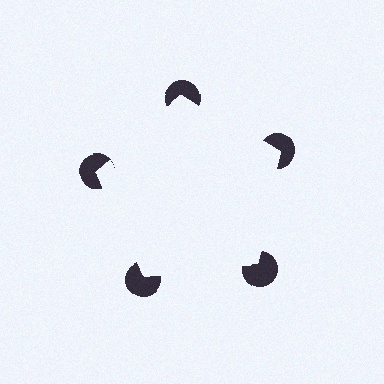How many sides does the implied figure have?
5 sides.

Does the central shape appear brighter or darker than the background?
It typically appears slightly brighter than the background, even though no actual brightness change is drawn.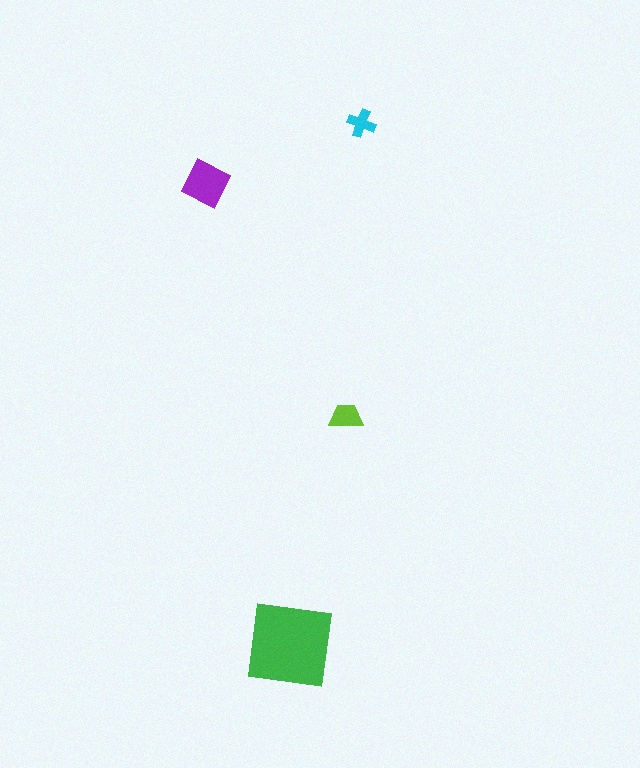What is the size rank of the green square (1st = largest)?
1st.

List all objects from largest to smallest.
The green square, the purple square, the lime trapezoid, the cyan cross.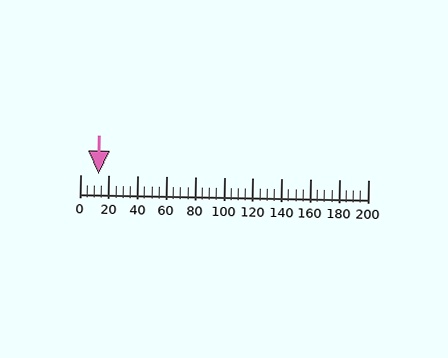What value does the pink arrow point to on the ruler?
The pink arrow points to approximately 13.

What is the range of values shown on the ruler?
The ruler shows values from 0 to 200.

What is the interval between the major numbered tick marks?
The major tick marks are spaced 20 units apart.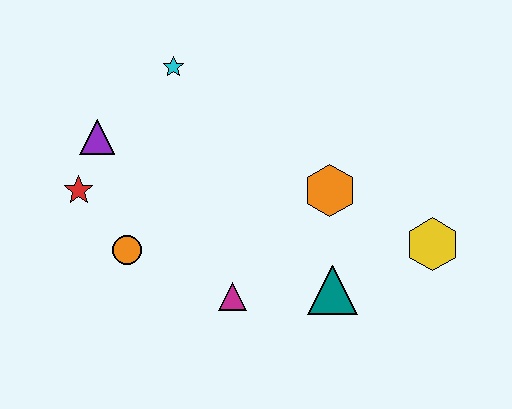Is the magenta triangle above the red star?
No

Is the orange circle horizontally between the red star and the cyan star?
Yes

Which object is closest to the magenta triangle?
The teal triangle is closest to the magenta triangle.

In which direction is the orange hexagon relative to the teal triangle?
The orange hexagon is above the teal triangle.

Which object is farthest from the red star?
The yellow hexagon is farthest from the red star.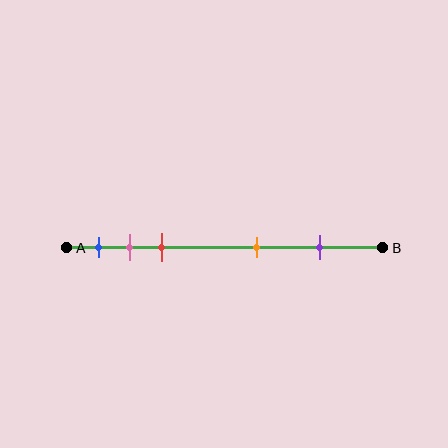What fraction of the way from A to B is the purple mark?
The purple mark is approximately 80% (0.8) of the way from A to B.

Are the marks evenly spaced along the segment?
No, the marks are not evenly spaced.